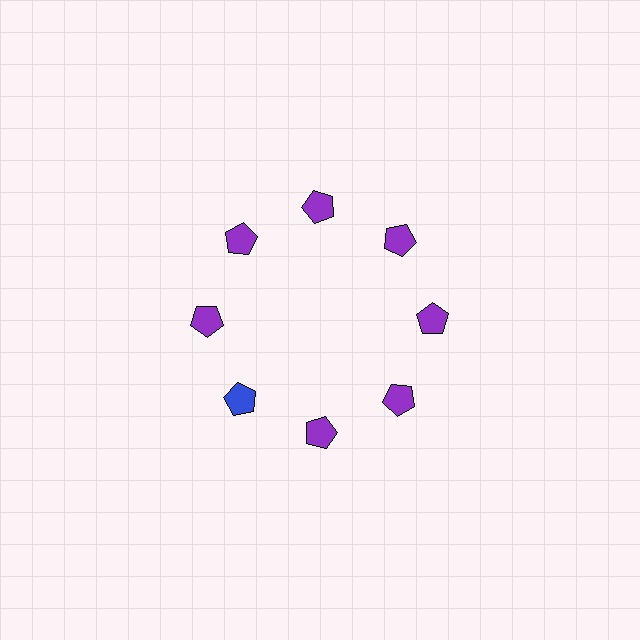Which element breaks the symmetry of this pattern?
The blue pentagon at roughly the 8 o'clock position breaks the symmetry. All other shapes are purple pentagons.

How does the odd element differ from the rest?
It has a different color: blue instead of purple.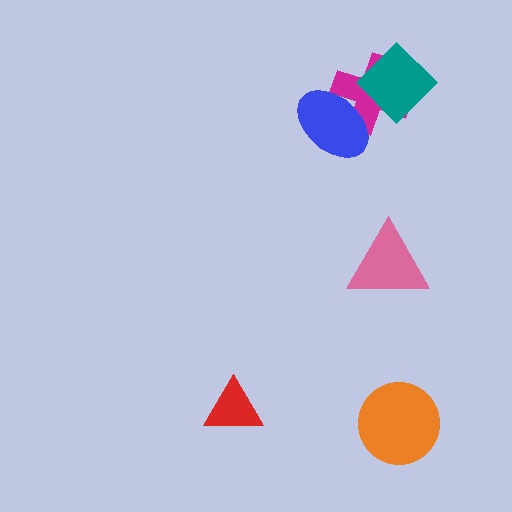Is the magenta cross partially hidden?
Yes, it is partially covered by another shape.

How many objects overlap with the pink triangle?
0 objects overlap with the pink triangle.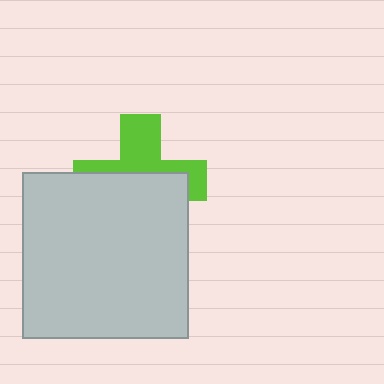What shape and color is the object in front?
The object in front is a light gray square.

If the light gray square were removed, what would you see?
You would see the complete lime cross.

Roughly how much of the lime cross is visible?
A small part of it is visible (roughly 43%).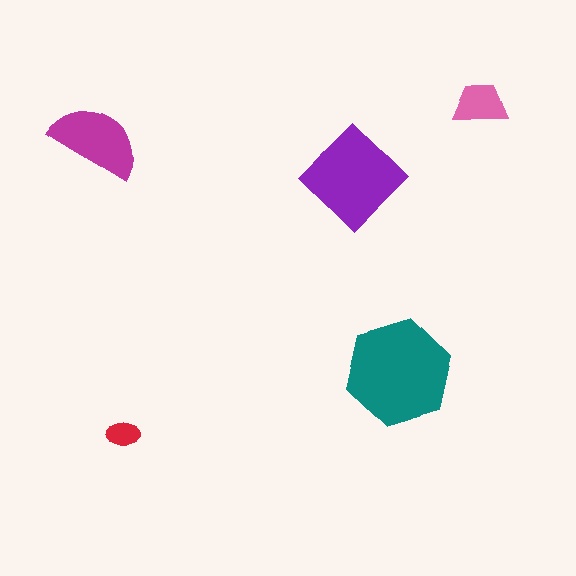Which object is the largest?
The teal hexagon.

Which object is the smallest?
The red ellipse.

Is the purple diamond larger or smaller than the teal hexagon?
Smaller.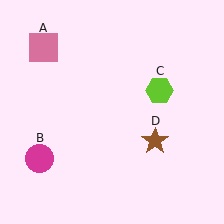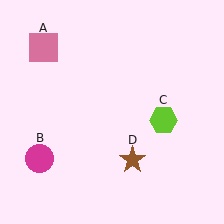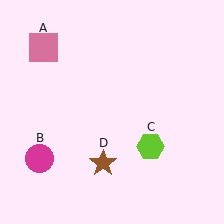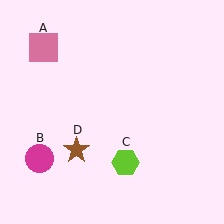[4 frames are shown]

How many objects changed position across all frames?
2 objects changed position: lime hexagon (object C), brown star (object D).